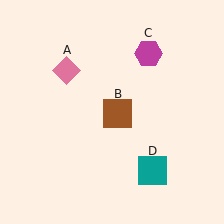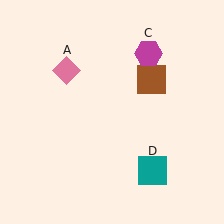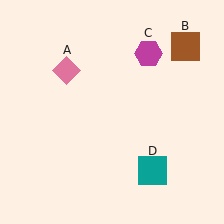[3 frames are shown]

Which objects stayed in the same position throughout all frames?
Pink diamond (object A) and magenta hexagon (object C) and teal square (object D) remained stationary.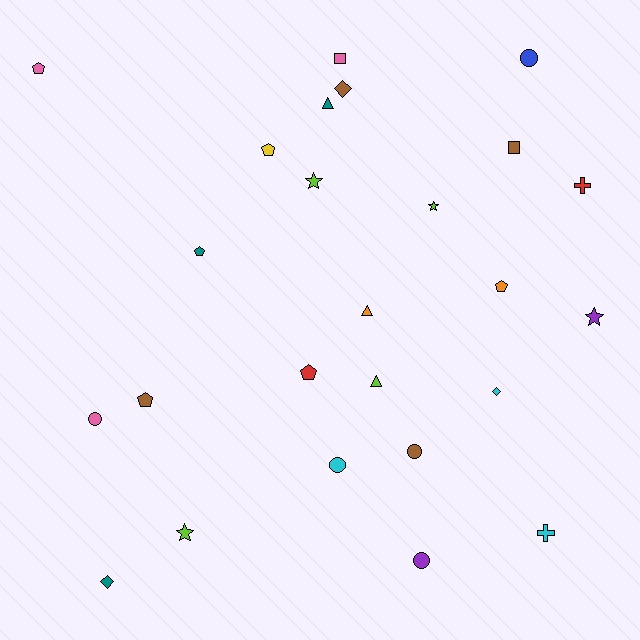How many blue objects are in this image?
There is 1 blue object.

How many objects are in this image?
There are 25 objects.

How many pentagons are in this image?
There are 6 pentagons.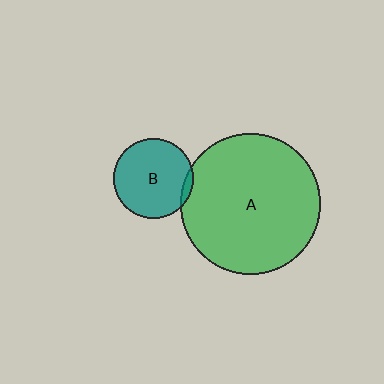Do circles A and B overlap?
Yes.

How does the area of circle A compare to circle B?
Approximately 3.1 times.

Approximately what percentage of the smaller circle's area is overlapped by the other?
Approximately 5%.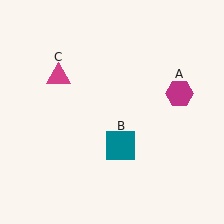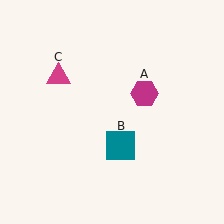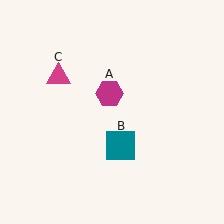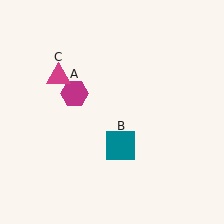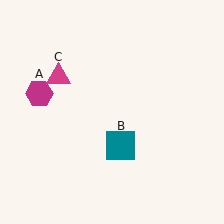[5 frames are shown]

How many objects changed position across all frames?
1 object changed position: magenta hexagon (object A).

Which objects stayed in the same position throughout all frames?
Teal square (object B) and magenta triangle (object C) remained stationary.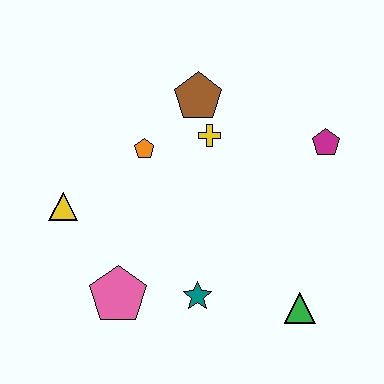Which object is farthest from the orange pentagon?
The green triangle is farthest from the orange pentagon.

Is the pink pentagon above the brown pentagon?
No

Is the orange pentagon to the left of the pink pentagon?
No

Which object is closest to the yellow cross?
The brown pentagon is closest to the yellow cross.